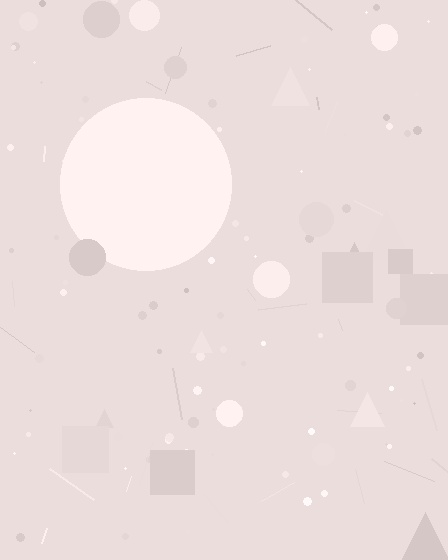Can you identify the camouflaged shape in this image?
The camouflaged shape is a circle.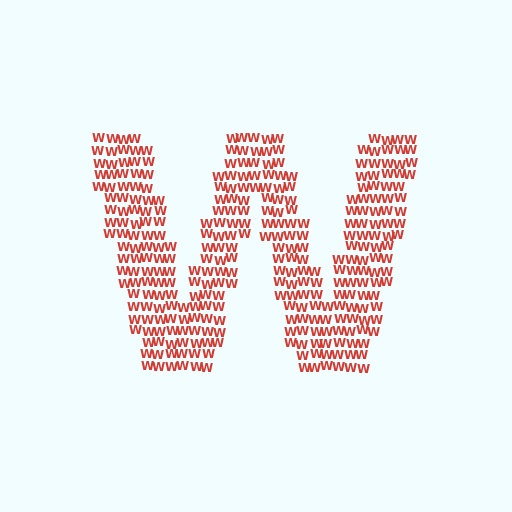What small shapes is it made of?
It is made of small letter W's.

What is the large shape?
The large shape is the letter W.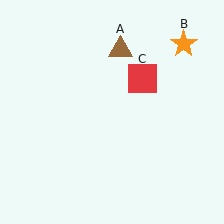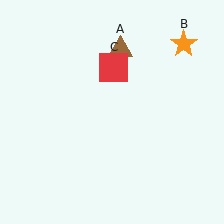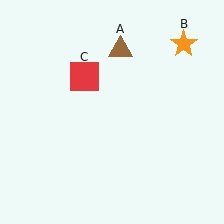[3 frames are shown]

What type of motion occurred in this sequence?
The red square (object C) rotated counterclockwise around the center of the scene.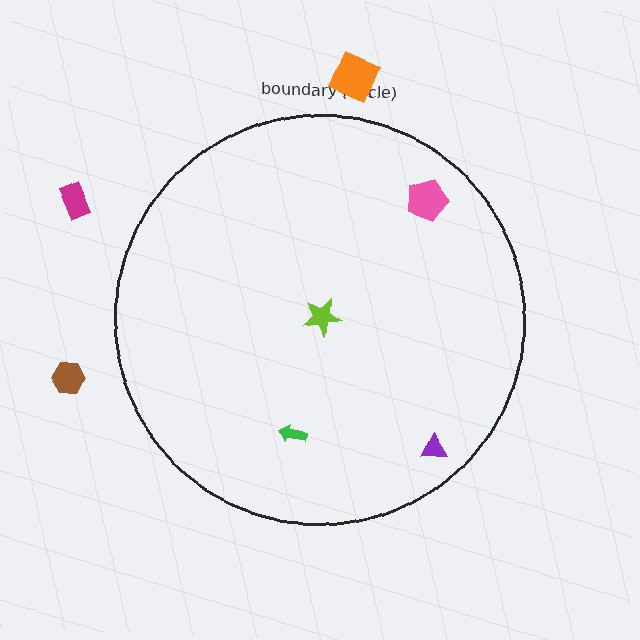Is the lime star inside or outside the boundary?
Inside.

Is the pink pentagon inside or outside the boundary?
Inside.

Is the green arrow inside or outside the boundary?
Inside.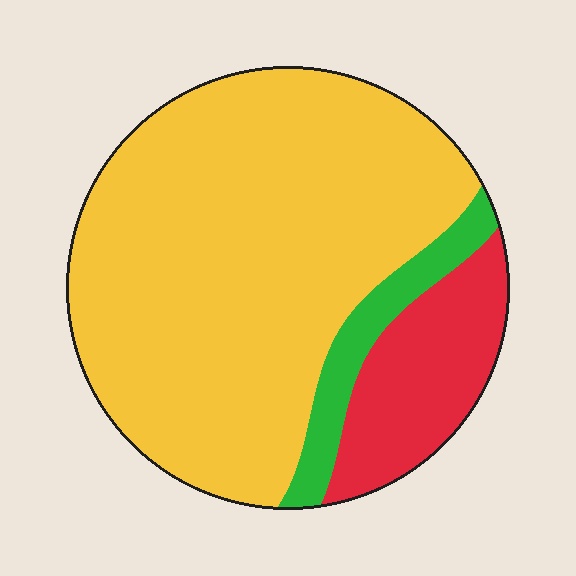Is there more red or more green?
Red.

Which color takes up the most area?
Yellow, at roughly 75%.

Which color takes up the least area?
Green, at roughly 10%.